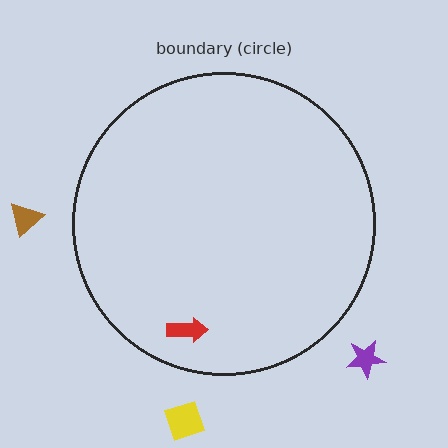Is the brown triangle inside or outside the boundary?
Outside.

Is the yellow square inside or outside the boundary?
Outside.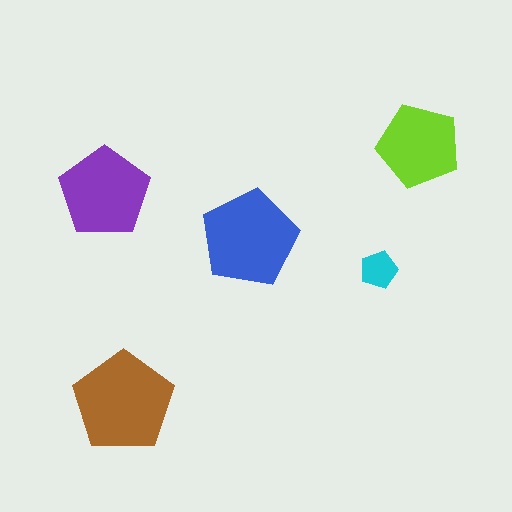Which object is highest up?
The lime pentagon is topmost.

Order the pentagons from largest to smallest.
the brown one, the blue one, the purple one, the lime one, the cyan one.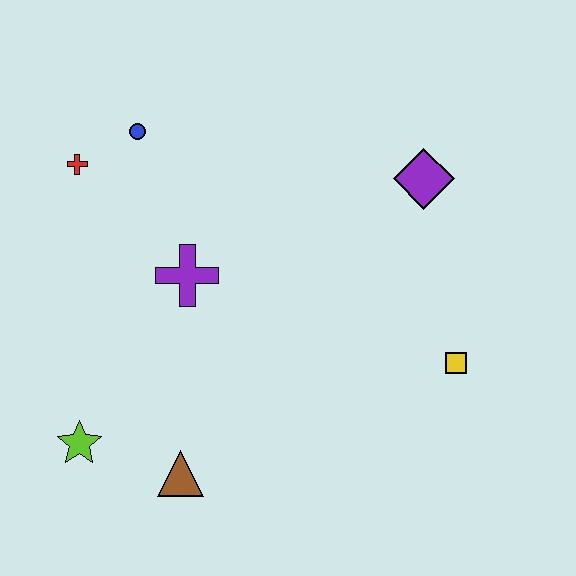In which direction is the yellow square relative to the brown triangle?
The yellow square is to the right of the brown triangle.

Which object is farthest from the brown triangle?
The purple diamond is farthest from the brown triangle.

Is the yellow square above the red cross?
No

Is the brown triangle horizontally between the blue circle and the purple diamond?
Yes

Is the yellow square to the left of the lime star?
No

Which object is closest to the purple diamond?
The yellow square is closest to the purple diamond.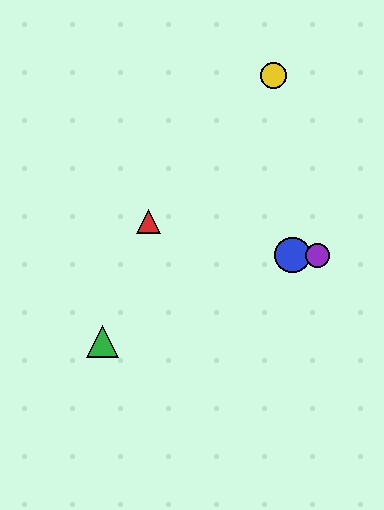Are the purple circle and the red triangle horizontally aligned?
No, the purple circle is at y≈255 and the red triangle is at y≈221.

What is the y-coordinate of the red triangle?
The red triangle is at y≈221.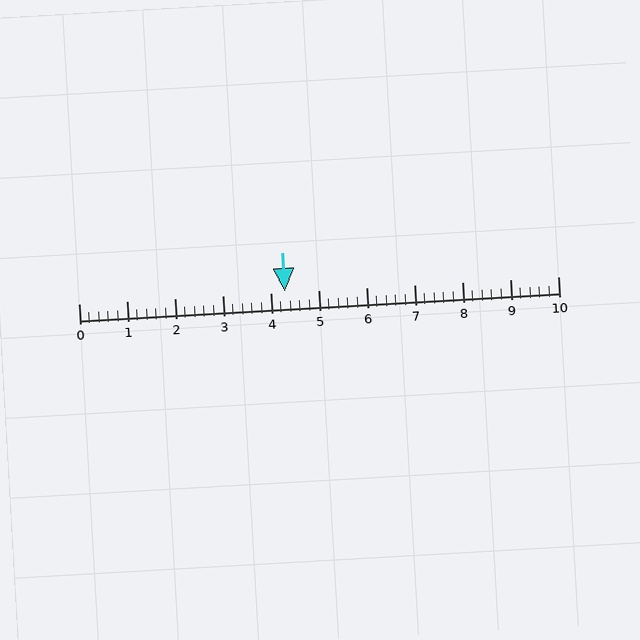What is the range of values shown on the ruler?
The ruler shows values from 0 to 10.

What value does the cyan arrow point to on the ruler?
The cyan arrow points to approximately 4.3.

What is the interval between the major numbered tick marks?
The major tick marks are spaced 1 units apart.